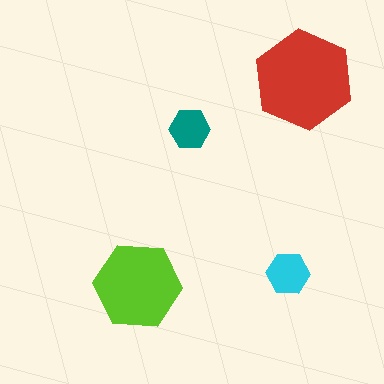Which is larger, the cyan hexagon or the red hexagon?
The red one.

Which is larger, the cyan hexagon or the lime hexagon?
The lime one.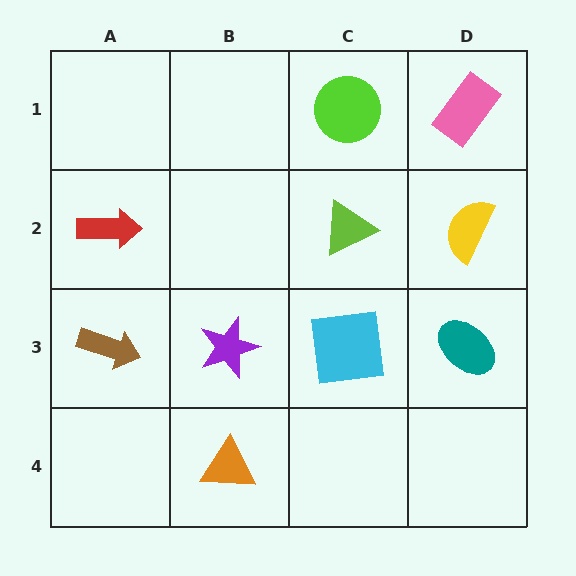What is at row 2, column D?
A yellow semicircle.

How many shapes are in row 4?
1 shape.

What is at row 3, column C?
A cyan square.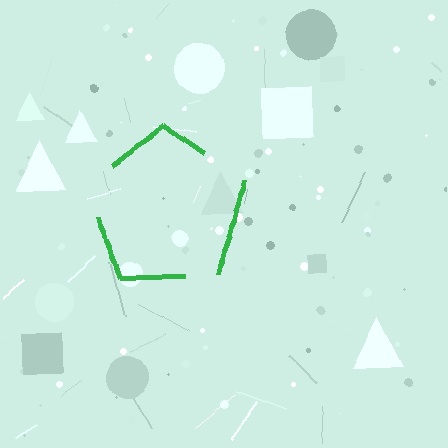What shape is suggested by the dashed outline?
The dashed outline suggests a pentagon.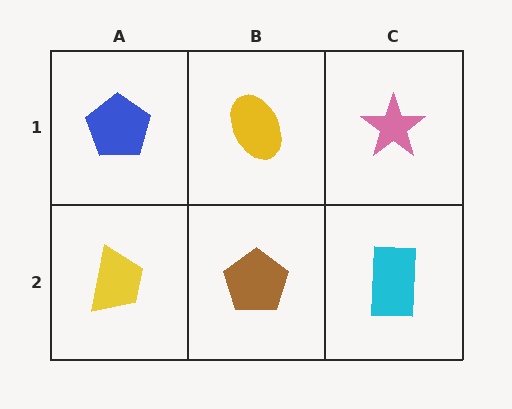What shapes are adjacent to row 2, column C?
A pink star (row 1, column C), a brown pentagon (row 2, column B).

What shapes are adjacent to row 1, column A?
A yellow trapezoid (row 2, column A), a yellow ellipse (row 1, column B).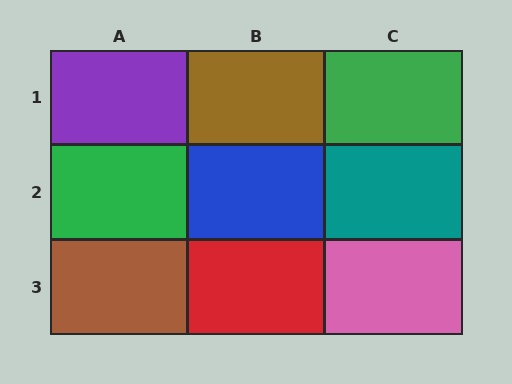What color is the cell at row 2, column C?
Teal.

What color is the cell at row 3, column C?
Pink.